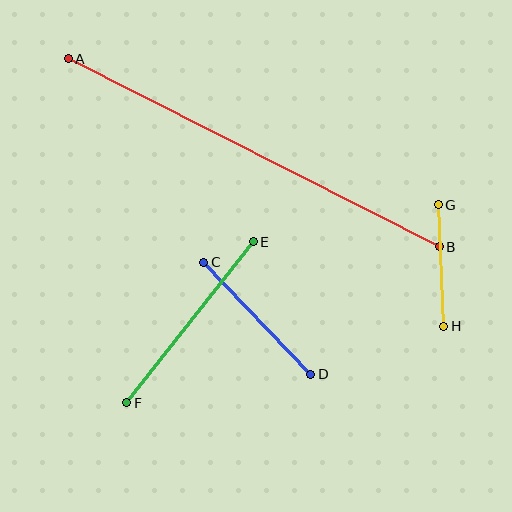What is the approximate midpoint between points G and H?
The midpoint is at approximately (441, 265) pixels.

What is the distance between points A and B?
The distance is approximately 416 pixels.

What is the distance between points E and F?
The distance is approximately 205 pixels.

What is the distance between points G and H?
The distance is approximately 121 pixels.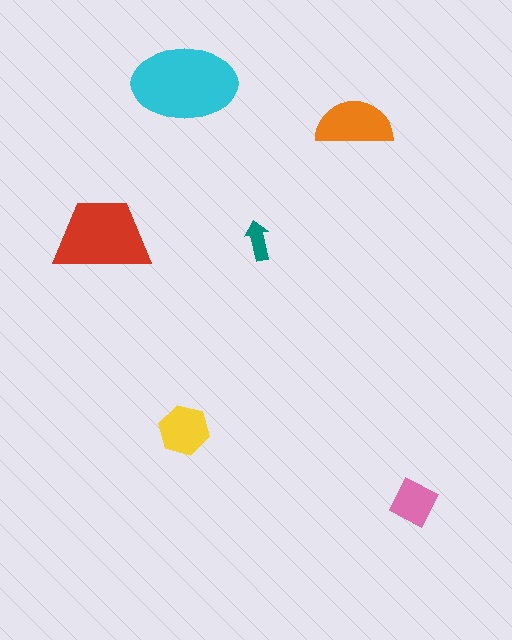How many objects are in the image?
There are 6 objects in the image.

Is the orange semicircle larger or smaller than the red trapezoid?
Smaller.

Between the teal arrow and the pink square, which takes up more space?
The pink square.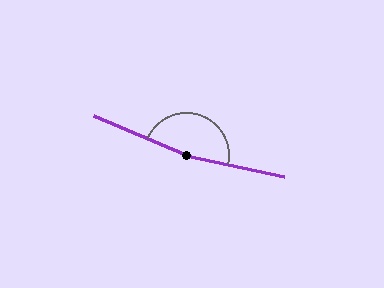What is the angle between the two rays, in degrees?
Approximately 169 degrees.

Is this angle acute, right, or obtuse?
It is obtuse.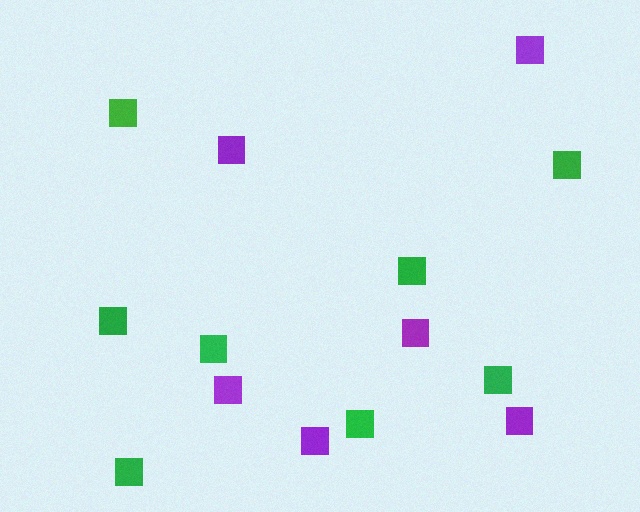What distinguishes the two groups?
There are 2 groups: one group of purple squares (6) and one group of green squares (8).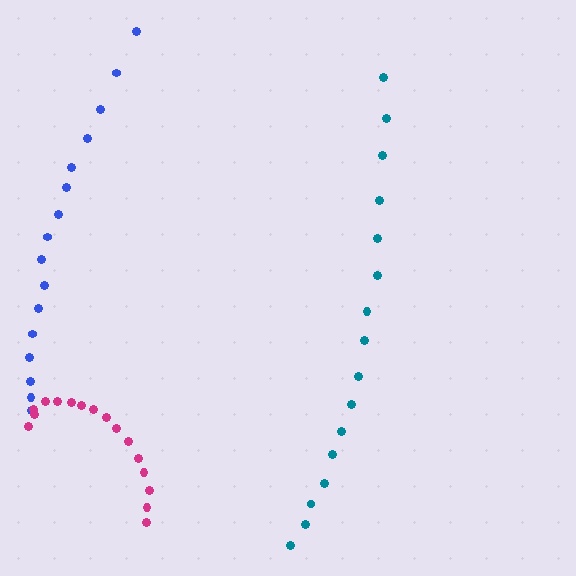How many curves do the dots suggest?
There are 3 distinct paths.